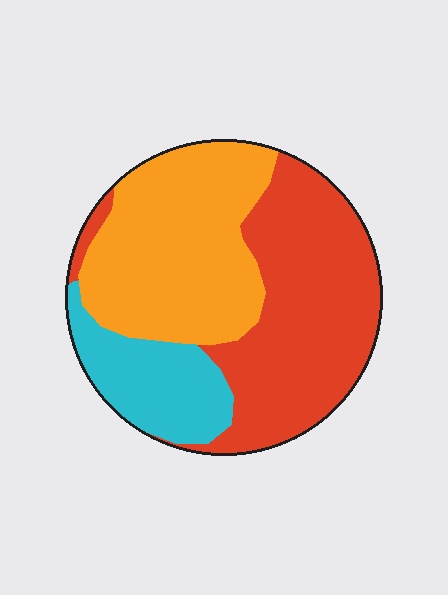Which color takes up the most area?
Red, at roughly 45%.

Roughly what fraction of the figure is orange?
Orange takes up about two fifths (2/5) of the figure.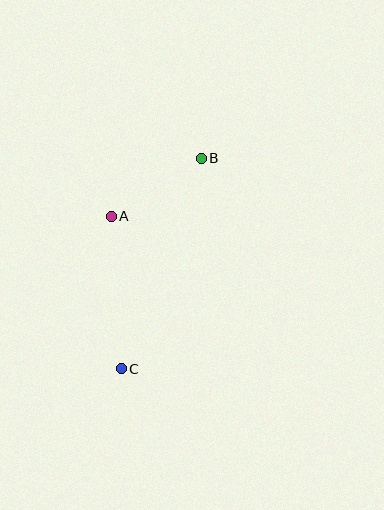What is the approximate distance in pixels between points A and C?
The distance between A and C is approximately 153 pixels.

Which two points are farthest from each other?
Points B and C are farthest from each other.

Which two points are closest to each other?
Points A and B are closest to each other.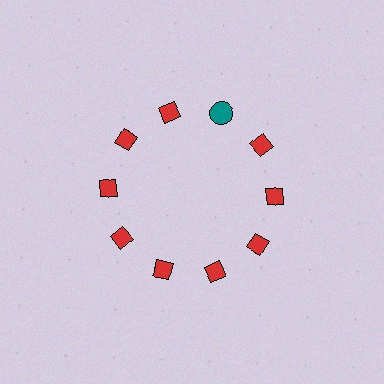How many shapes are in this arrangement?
There are 10 shapes arranged in a ring pattern.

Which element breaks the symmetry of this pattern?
The teal circle at roughly the 1 o'clock position breaks the symmetry. All other shapes are red diamonds.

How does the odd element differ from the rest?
It differs in both color (teal instead of red) and shape (circle instead of diamond).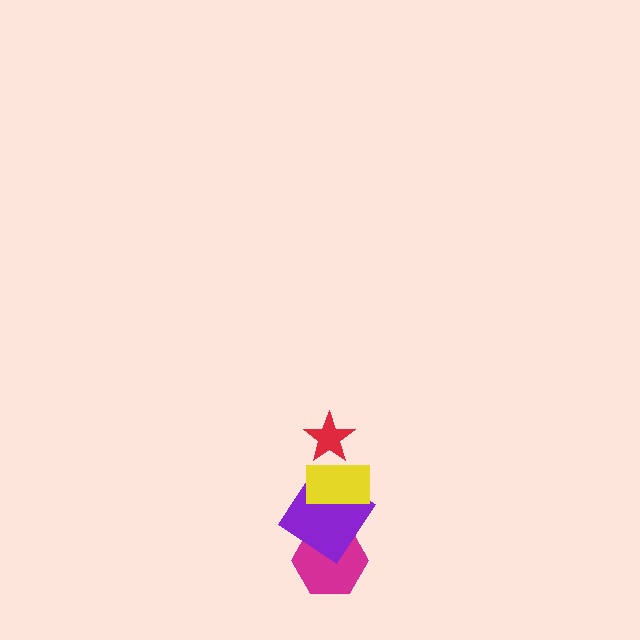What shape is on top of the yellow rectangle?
The red star is on top of the yellow rectangle.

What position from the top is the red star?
The red star is 1st from the top.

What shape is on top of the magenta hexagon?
The purple diamond is on top of the magenta hexagon.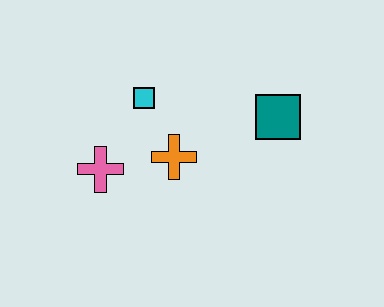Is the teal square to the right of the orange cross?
Yes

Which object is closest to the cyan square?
The orange cross is closest to the cyan square.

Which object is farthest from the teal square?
The pink cross is farthest from the teal square.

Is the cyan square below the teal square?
No